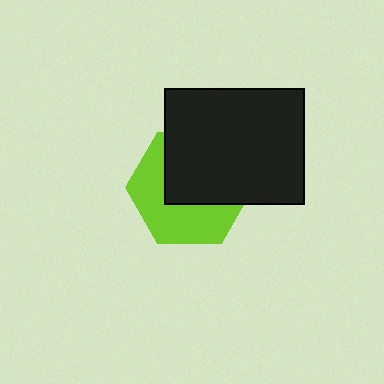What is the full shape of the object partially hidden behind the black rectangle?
The partially hidden object is a lime hexagon.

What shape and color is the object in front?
The object in front is a black rectangle.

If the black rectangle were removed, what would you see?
You would see the complete lime hexagon.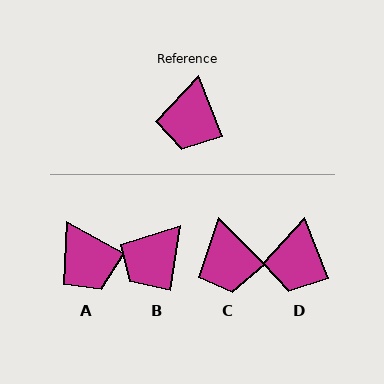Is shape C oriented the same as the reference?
No, it is off by about 23 degrees.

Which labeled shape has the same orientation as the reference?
D.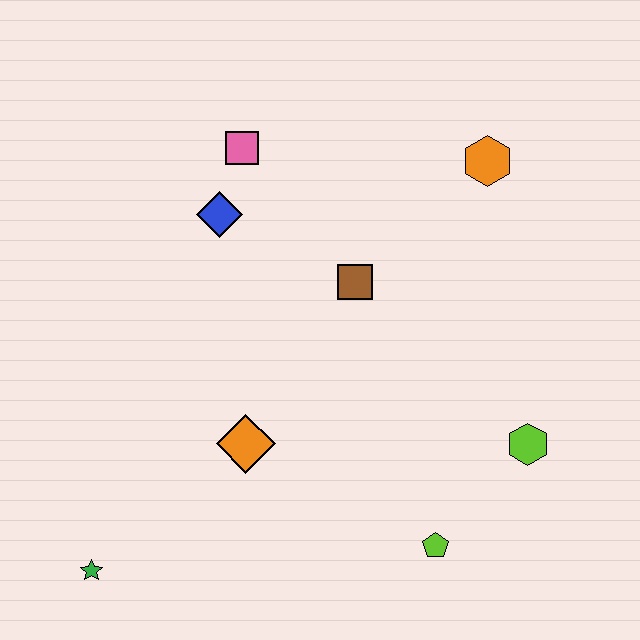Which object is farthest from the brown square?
The green star is farthest from the brown square.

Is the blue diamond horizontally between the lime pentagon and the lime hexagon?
No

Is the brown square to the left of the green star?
No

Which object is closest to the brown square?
The blue diamond is closest to the brown square.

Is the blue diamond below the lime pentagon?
No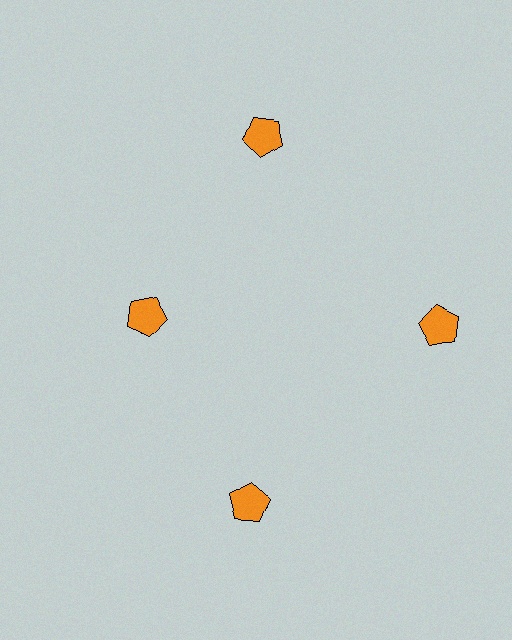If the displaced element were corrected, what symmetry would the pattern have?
It would have 4-fold rotational symmetry — the pattern would map onto itself every 90 degrees.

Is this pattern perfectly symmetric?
No. The 4 orange pentagons are arranged in a ring, but one element near the 9 o'clock position is pulled inward toward the center, breaking the 4-fold rotational symmetry.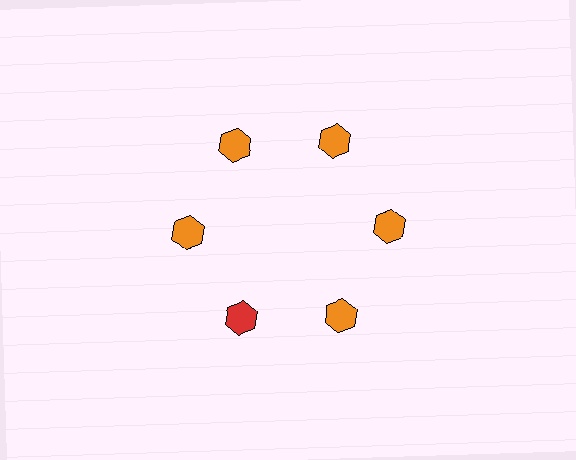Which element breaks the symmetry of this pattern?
The red hexagon at roughly the 7 o'clock position breaks the symmetry. All other shapes are orange hexagons.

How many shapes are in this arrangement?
There are 6 shapes arranged in a ring pattern.